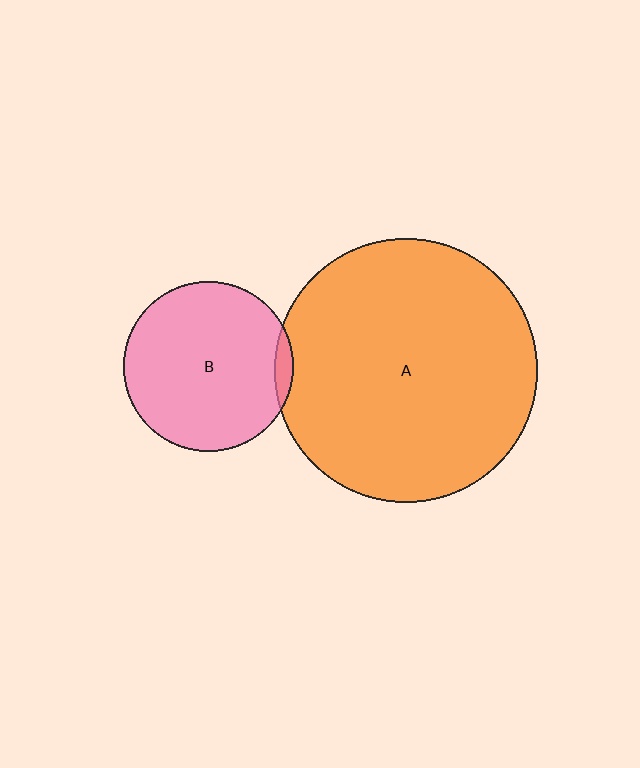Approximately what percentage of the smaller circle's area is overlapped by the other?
Approximately 5%.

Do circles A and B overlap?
Yes.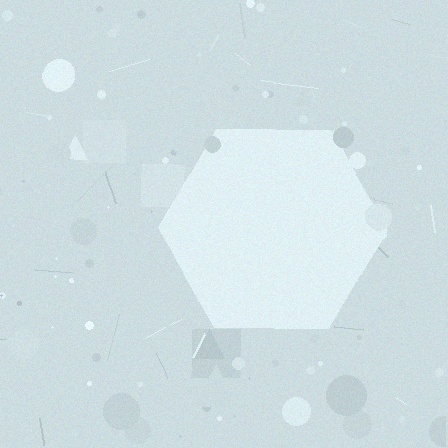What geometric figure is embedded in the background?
A hexagon is embedded in the background.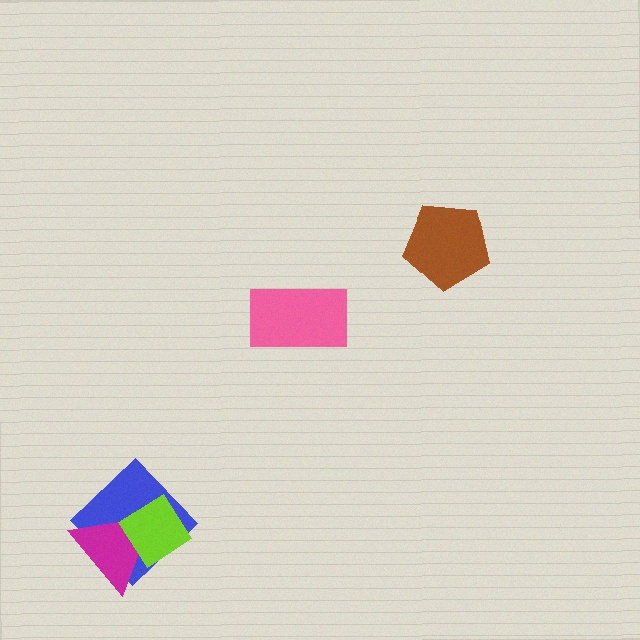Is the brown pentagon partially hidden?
No, no other shape covers it.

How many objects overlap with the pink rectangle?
0 objects overlap with the pink rectangle.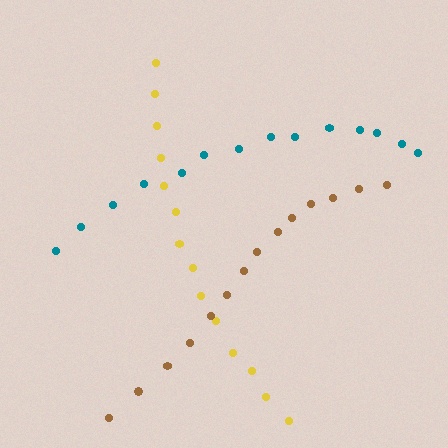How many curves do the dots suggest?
There are 3 distinct paths.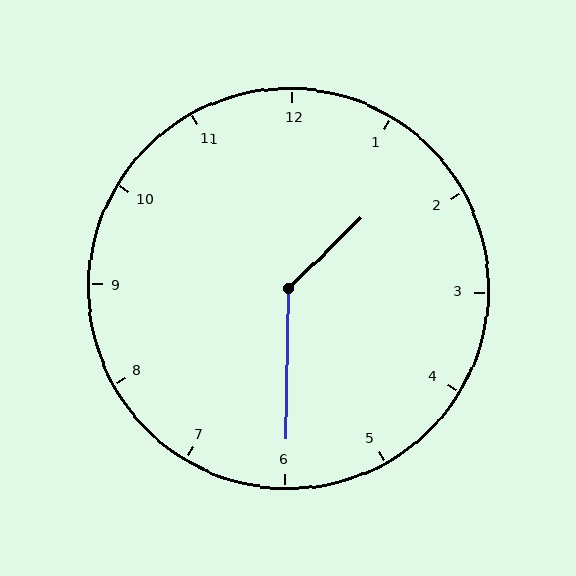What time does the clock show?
1:30.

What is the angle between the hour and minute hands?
Approximately 135 degrees.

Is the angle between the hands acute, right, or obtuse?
It is obtuse.